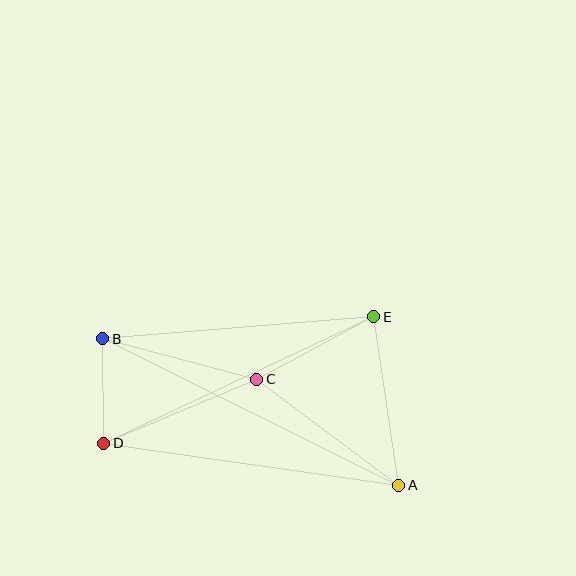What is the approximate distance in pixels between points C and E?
The distance between C and E is approximately 133 pixels.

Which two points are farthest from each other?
Points A and B are farthest from each other.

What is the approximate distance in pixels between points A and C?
The distance between A and C is approximately 177 pixels.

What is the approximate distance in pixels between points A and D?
The distance between A and D is approximately 298 pixels.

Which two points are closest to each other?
Points B and D are closest to each other.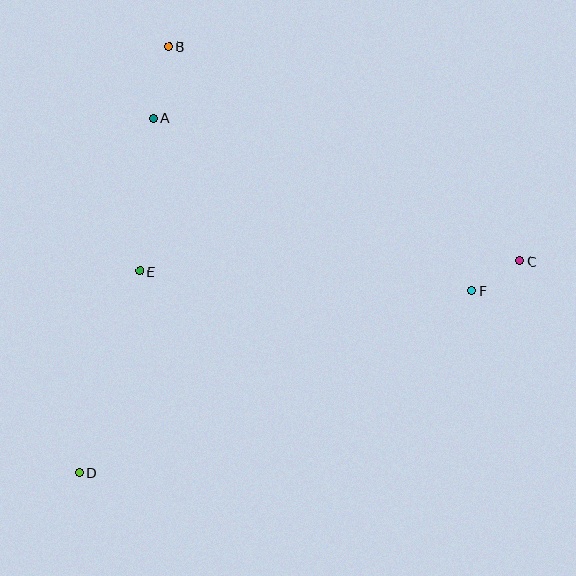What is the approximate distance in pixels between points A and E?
The distance between A and E is approximately 154 pixels.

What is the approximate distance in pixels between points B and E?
The distance between B and E is approximately 226 pixels.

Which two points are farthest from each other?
Points C and D are farthest from each other.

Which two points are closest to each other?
Points C and F are closest to each other.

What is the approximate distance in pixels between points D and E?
The distance between D and E is approximately 210 pixels.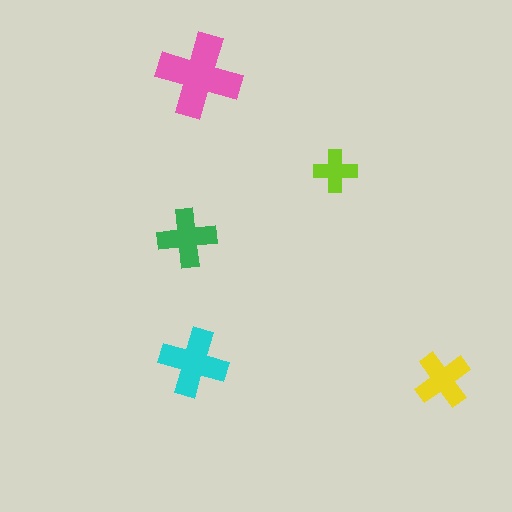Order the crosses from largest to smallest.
the pink one, the cyan one, the green one, the yellow one, the lime one.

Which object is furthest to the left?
The green cross is leftmost.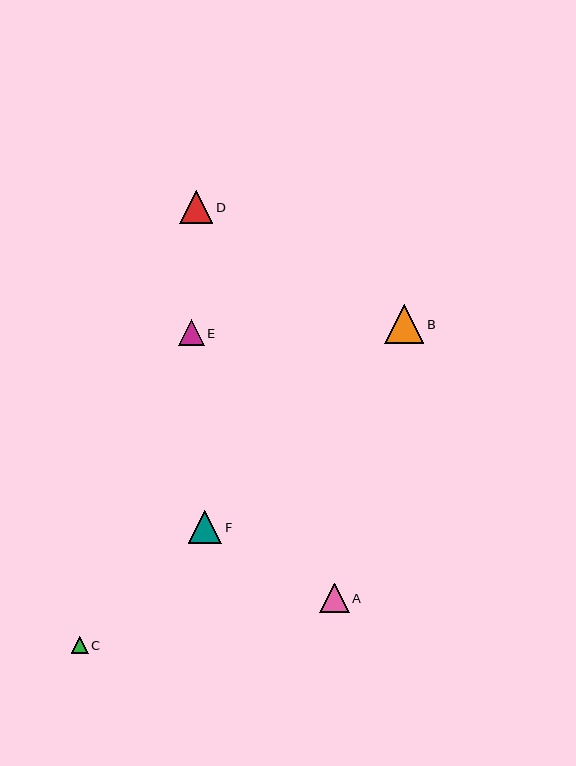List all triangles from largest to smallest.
From largest to smallest: B, F, D, A, E, C.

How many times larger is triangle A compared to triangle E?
Triangle A is approximately 1.1 times the size of triangle E.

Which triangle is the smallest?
Triangle C is the smallest with a size of approximately 17 pixels.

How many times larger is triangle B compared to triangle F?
Triangle B is approximately 1.2 times the size of triangle F.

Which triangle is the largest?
Triangle B is the largest with a size of approximately 39 pixels.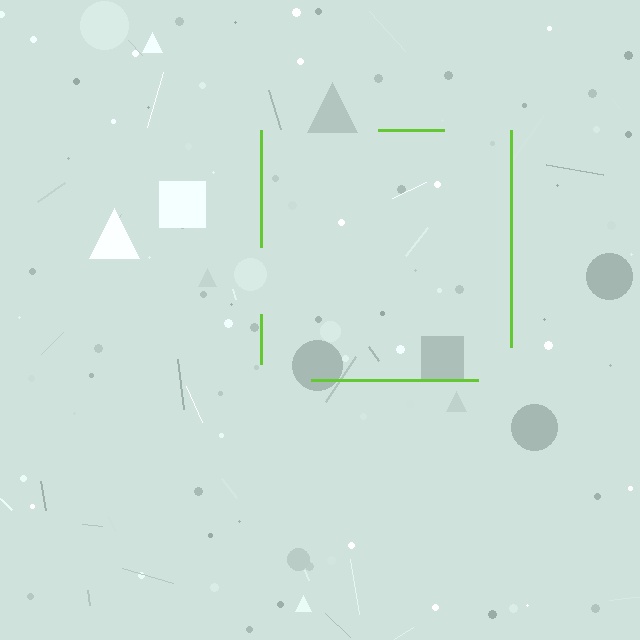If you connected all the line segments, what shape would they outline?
They would outline a square.